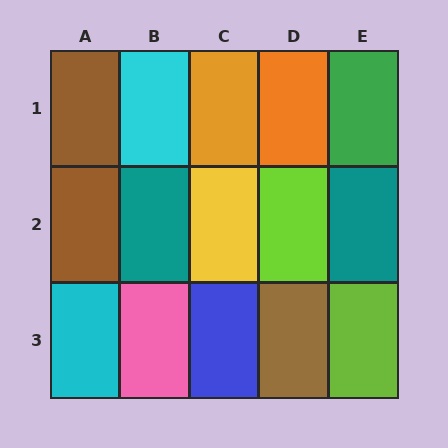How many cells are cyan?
2 cells are cyan.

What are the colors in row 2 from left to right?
Brown, teal, yellow, lime, teal.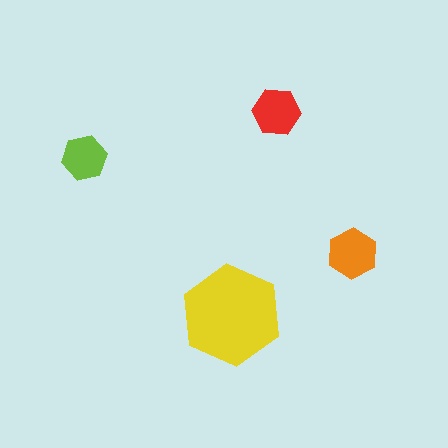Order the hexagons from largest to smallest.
the yellow one, the orange one, the red one, the lime one.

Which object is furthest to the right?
The orange hexagon is rightmost.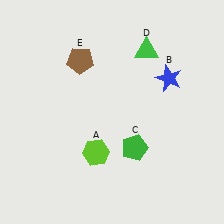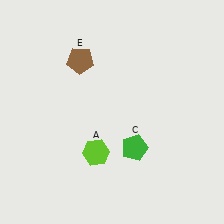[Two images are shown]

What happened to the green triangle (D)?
The green triangle (D) was removed in Image 2. It was in the top-right area of Image 1.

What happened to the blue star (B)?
The blue star (B) was removed in Image 2. It was in the top-right area of Image 1.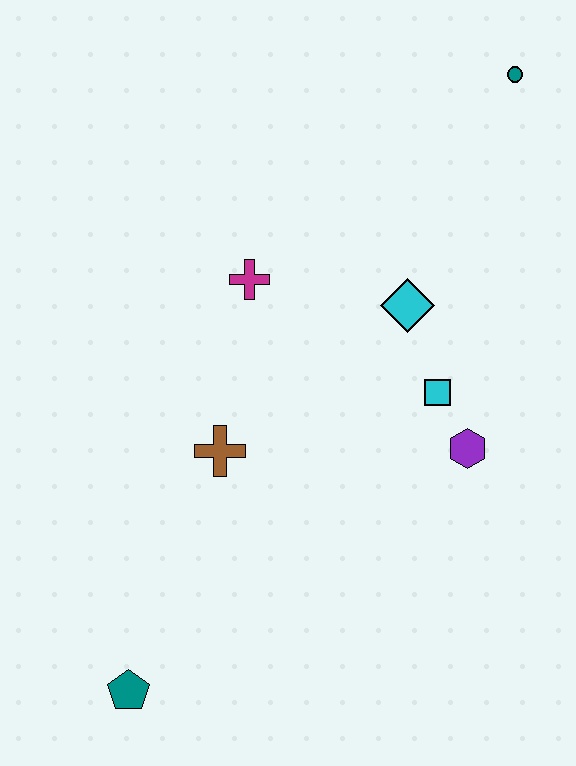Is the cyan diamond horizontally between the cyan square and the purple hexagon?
No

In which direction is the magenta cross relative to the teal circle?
The magenta cross is to the left of the teal circle.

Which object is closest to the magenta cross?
The cyan diamond is closest to the magenta cross.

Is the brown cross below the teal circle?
Yes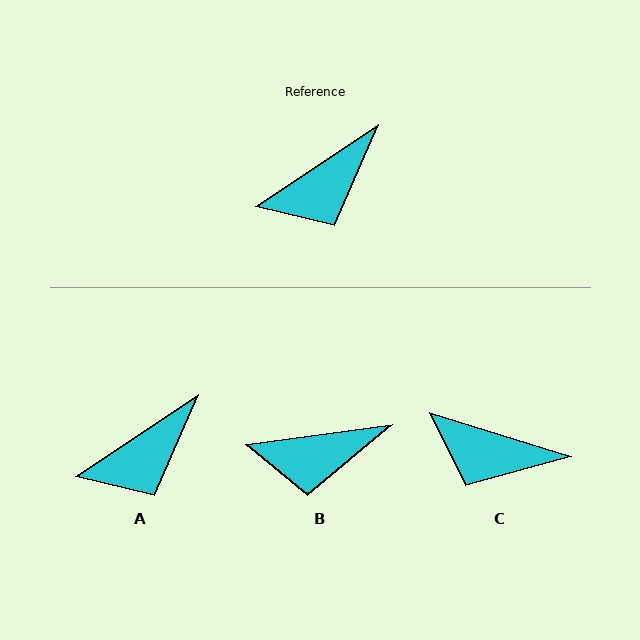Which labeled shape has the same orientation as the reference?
A.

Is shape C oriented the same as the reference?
No, it is off by about 51 degrees.